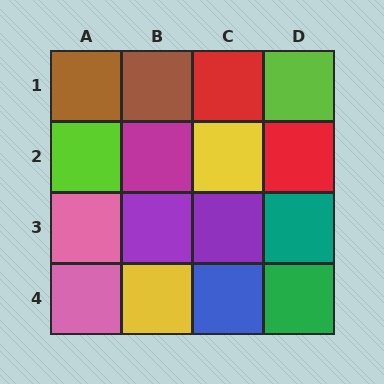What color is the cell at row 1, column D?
Lime.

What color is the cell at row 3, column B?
Purple.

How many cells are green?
1 cell is green.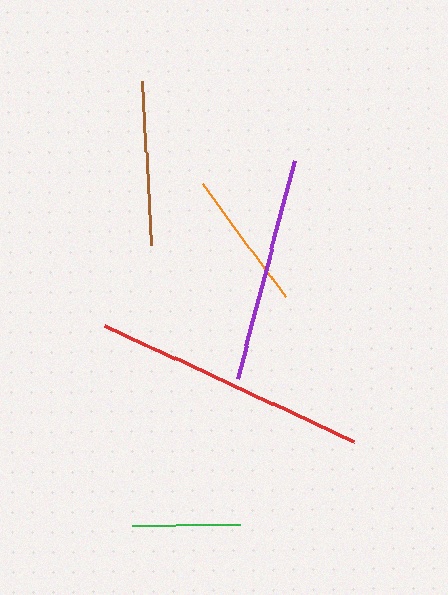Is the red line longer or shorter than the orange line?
The red line is longer than the orange line.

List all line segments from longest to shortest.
From longest to shortest: red, purple, brown, orange, green.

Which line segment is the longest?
The red line is the longest at approximately 274 pixels.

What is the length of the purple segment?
The purple segment is approximately 226 pixels long.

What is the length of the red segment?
The red segment is approximately 274 pixels long.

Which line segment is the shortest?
The green line is the shortest at approximately 108 pixels.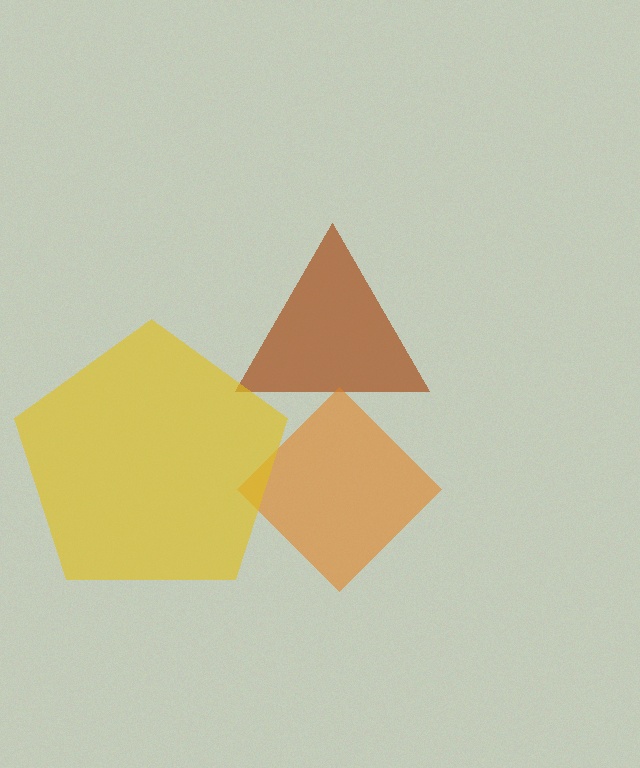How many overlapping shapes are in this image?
There are 3 overlapping shapes in the image.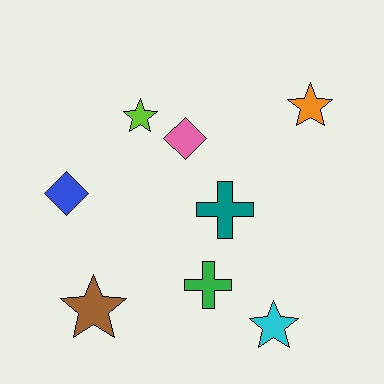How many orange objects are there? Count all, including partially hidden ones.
There is 1 orange object.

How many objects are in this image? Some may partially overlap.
There are 8 objects.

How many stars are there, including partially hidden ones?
There are 4 stars.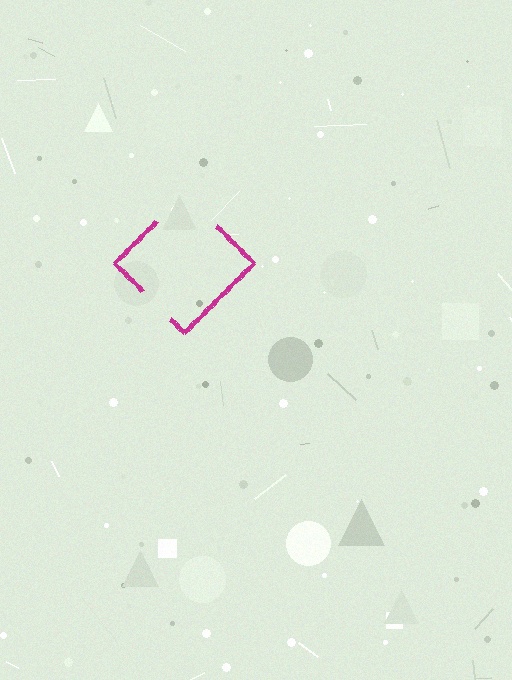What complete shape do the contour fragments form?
The contour fragments form a diamond.